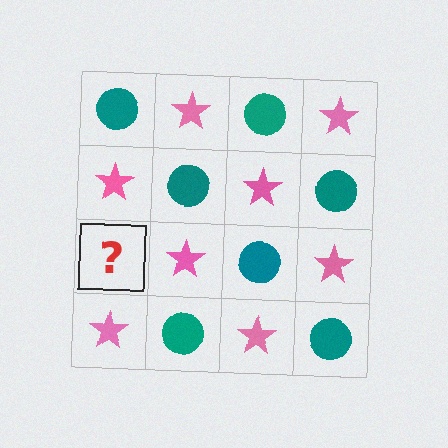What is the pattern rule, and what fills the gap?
The rule is that it alternates teal circle and pink star in a checkerboard pattern. The gap should be filled with a teal circle.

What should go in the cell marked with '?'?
The missing cell should contain a teal circle.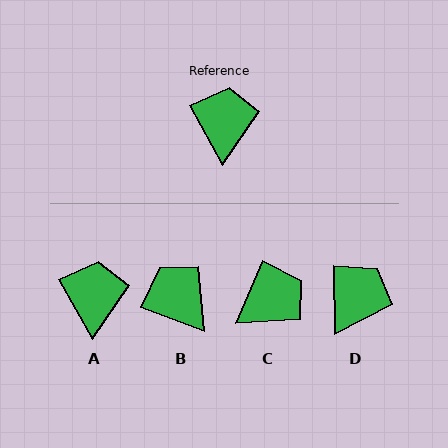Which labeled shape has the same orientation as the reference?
A.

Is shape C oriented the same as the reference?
No, it is off by about 52 degrees.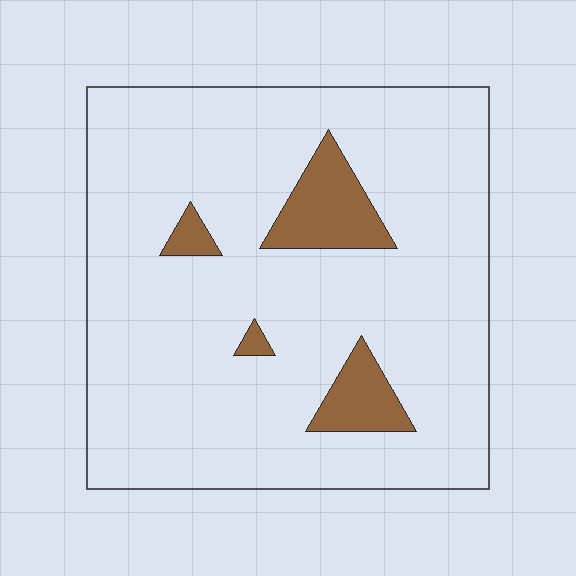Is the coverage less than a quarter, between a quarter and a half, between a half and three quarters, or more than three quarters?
Less than a quarter.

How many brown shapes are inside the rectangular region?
4.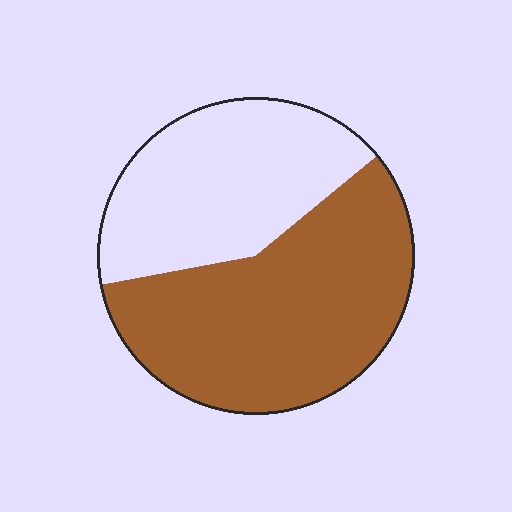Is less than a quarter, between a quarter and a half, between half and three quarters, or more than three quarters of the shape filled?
Between half and three quarters.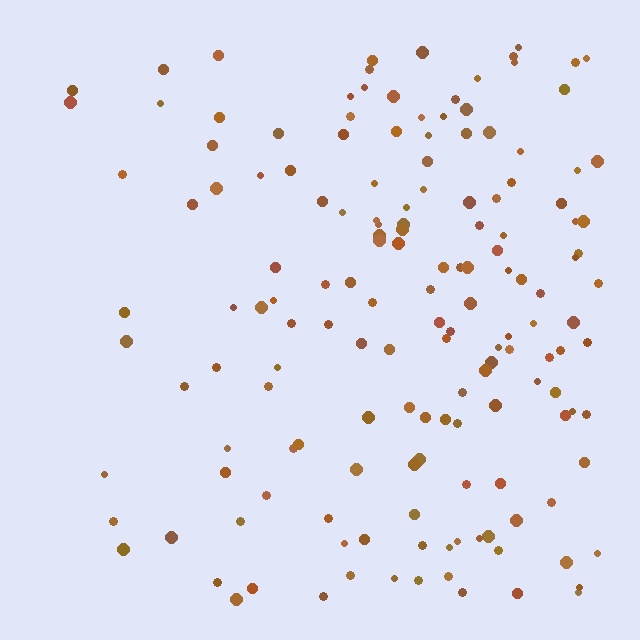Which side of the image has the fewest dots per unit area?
The left.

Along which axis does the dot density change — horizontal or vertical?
Horizontal.